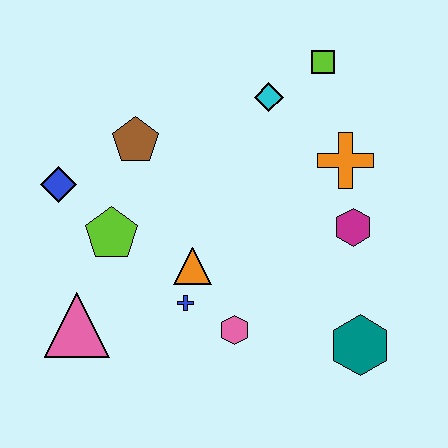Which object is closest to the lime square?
The cyan diamond is closest to the lime square.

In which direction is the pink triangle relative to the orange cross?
The pink triangle is to the left of the orange cross.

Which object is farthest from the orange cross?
The pink triangle is farthest from the orange cross.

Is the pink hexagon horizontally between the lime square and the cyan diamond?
No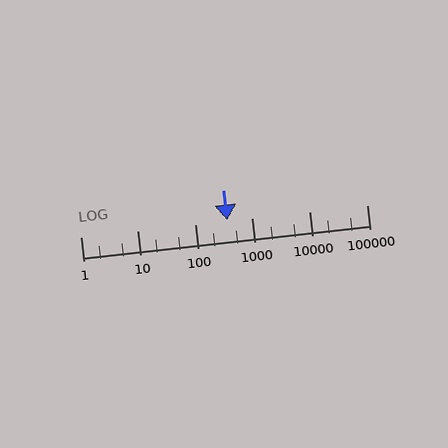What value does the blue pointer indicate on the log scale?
The pointer indicates approximately 370.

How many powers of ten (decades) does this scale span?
The scale spans 5 decades, from 1 to 100000.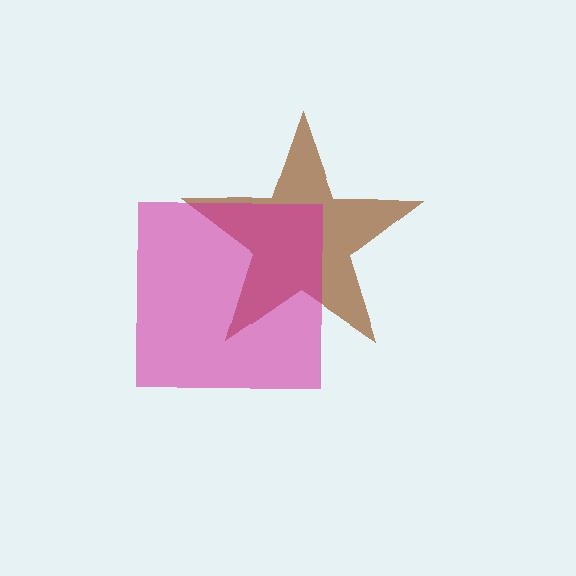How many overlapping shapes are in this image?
There are 2 overlapping shapes in the image.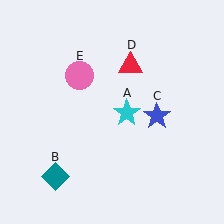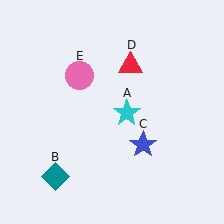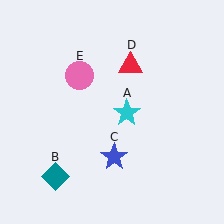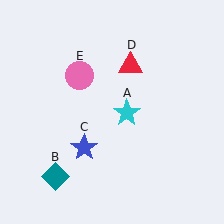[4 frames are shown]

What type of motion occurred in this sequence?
The blue star (object C) rotated clockwise around the center of the scene.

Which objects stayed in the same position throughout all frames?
Cyan star (object A) and teal diamond (object B) and red triangle (object D) and pink circle (object E) remained stationary.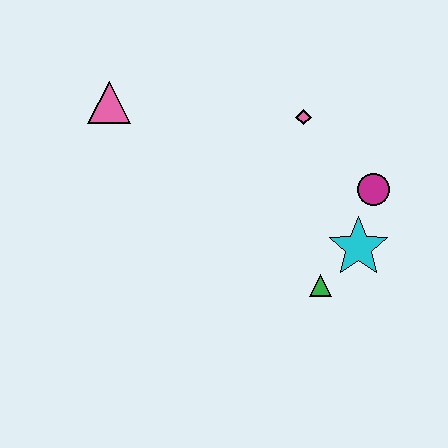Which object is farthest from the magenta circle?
The pink triangle is farthest from the magenta circle.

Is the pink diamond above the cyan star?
Yes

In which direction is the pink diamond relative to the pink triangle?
The pink diamond is to the right of the pink triangle.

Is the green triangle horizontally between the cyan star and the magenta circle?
No